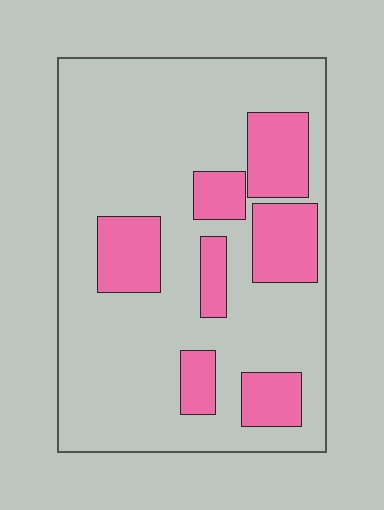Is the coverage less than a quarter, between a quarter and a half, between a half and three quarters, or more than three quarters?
Less than a quarter.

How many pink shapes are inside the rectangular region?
7.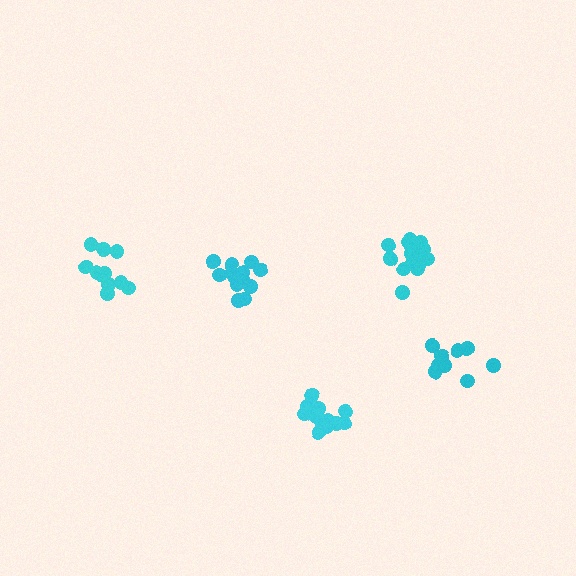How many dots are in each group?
Group 1: 14 dots, Group 2: 9 dots, Group 3: 15 dots, Group 4: 11 dots, Group 5: 12 dots (61 total).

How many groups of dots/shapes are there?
There are 5 groups.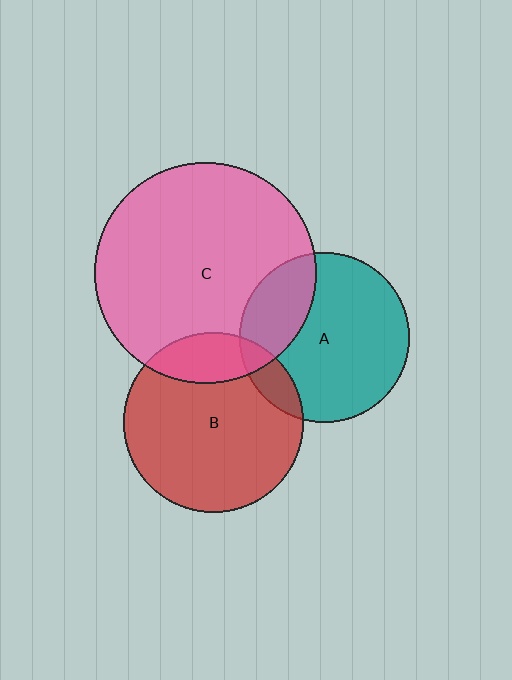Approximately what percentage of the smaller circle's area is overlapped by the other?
Approximately 20%.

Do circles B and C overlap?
Yes.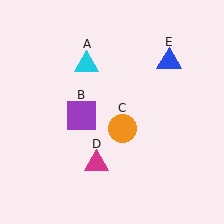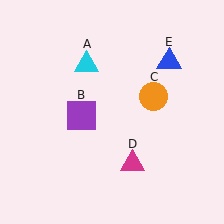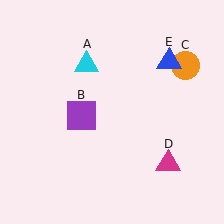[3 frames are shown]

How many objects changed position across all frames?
2 objects changed position: orange circle (object C), magenta triangle (object D).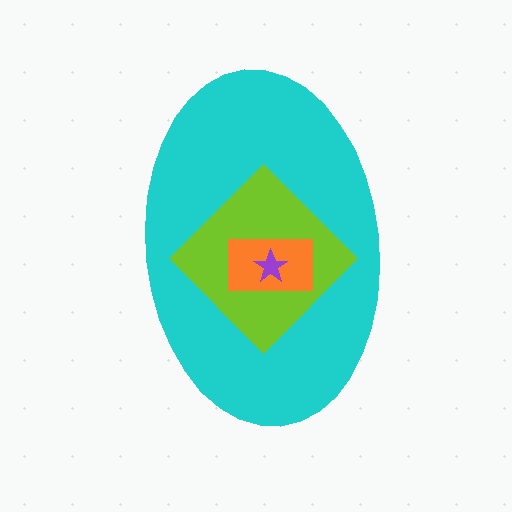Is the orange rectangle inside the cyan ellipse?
Yes.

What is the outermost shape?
The cyan ellipse.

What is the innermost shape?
The purple star.